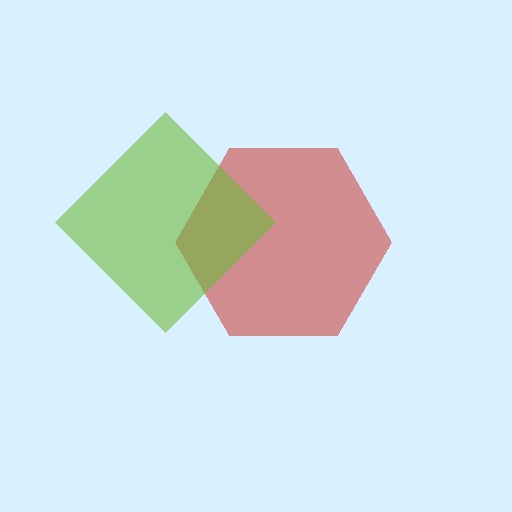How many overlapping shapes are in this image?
There are 2 overlapping shapes in the image.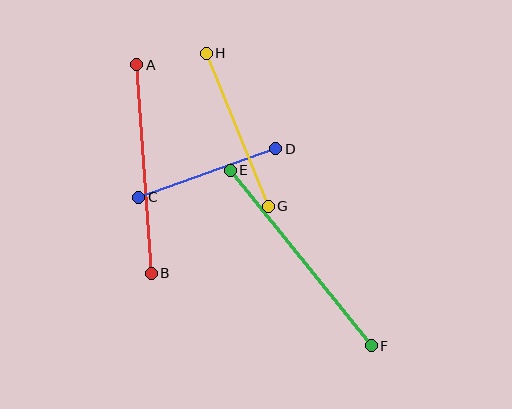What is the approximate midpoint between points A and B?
The midpoint is at approximately (144, 169) pixels.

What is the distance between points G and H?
The distance is approximately 165 pixels.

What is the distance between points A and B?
The distance is approximately 209 pixels.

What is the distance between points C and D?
The distance is approximately 146 pixels.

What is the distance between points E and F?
The distance is approximately 225 pixels.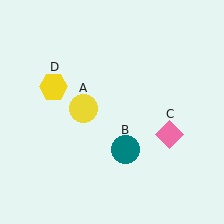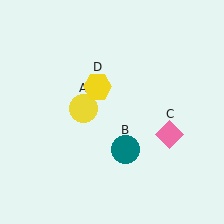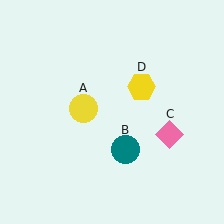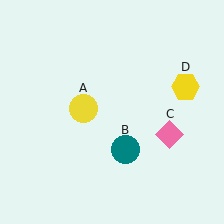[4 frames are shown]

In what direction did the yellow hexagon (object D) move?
The yellow hexagon (object D) moved right.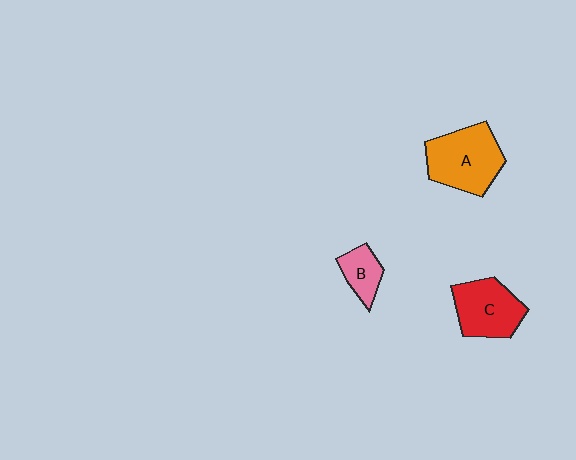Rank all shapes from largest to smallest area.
From largest to smallest: A (orange), C (red), B (pink).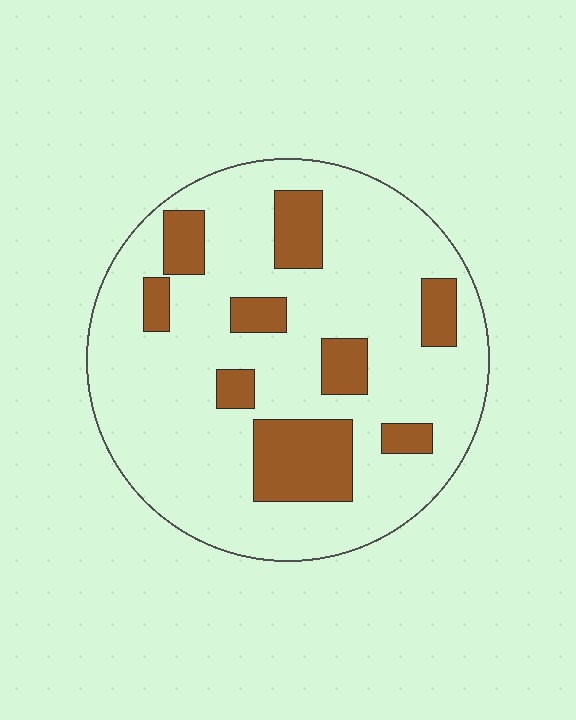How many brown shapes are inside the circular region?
9.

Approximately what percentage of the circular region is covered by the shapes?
Approximately 20%.